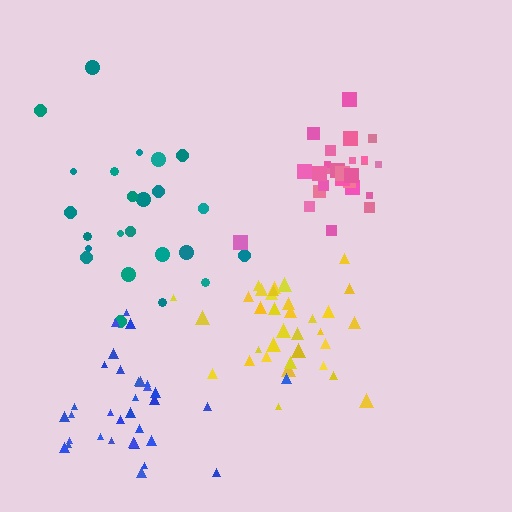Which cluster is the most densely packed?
Pink.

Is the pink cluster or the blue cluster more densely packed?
Pink.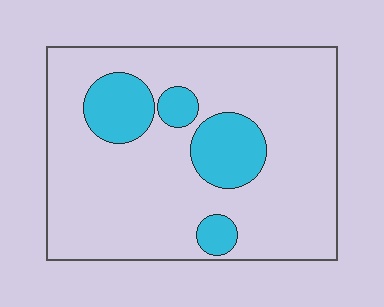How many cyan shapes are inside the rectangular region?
4.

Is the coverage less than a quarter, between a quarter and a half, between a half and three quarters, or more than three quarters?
Less than a quarter.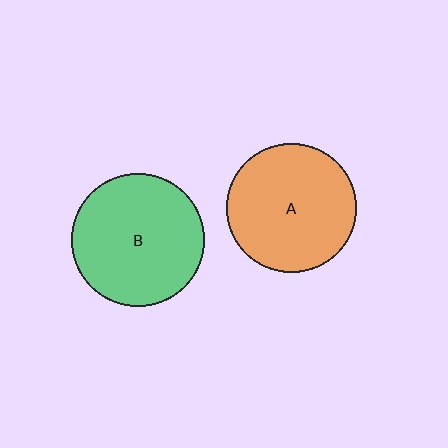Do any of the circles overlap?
No, none of the circles overlap.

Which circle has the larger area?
Circle B (green).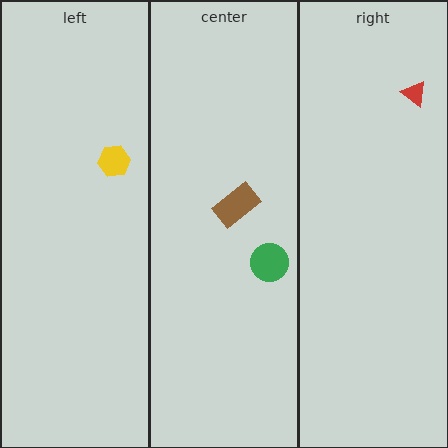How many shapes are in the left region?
1.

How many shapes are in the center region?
2.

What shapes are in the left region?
The yellow hexagon.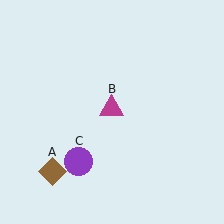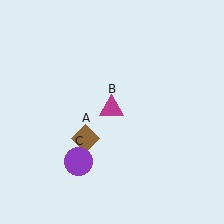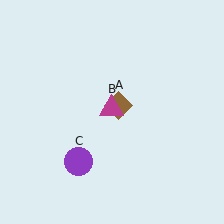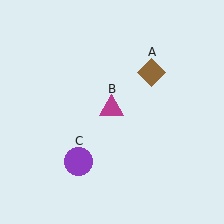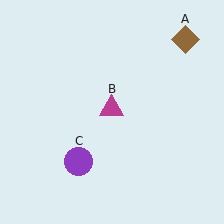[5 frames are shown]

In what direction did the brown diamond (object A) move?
The brown diamond (object A) moved up and to the right.